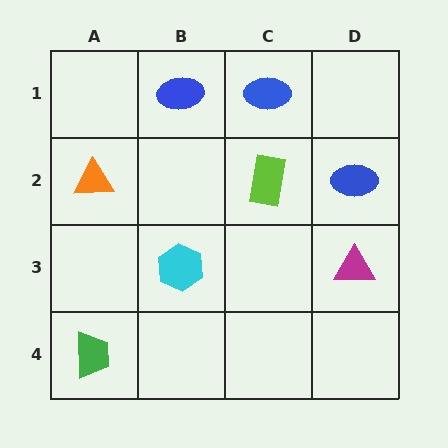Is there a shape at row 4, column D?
No, that cell is empty.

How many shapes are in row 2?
3 shapes.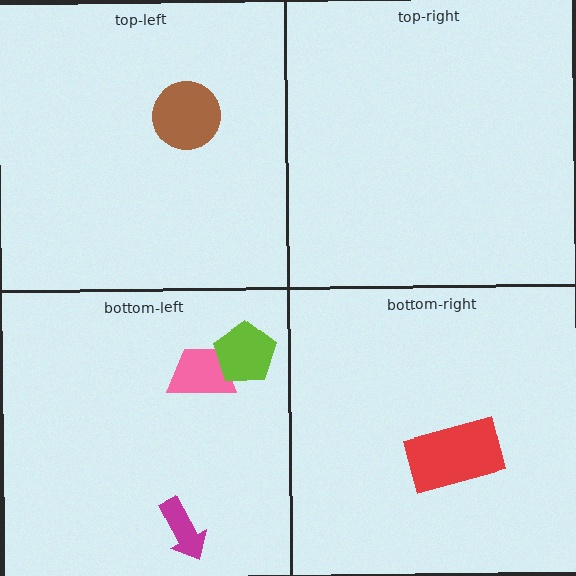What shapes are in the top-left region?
The brown circle.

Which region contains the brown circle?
The top-left region.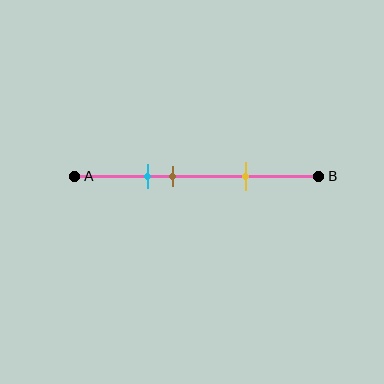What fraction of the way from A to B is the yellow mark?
The yellow mark is approximately 70% (0.7) of the way from A to B.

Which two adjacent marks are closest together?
The cyan and brown marks are the closest adjacent pair.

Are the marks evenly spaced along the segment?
No, the marks are not evenly spaced.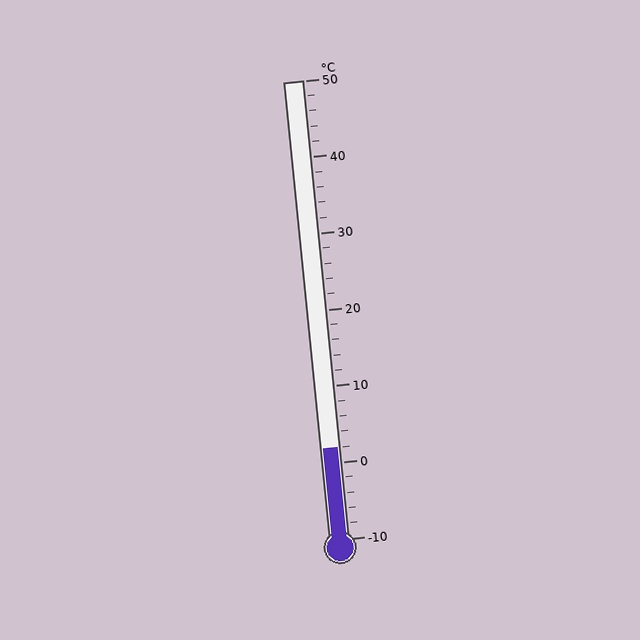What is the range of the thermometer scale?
The thermometer scale ranges from -10°C to 50°C.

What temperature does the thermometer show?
The thermometer shows approximately 2°C.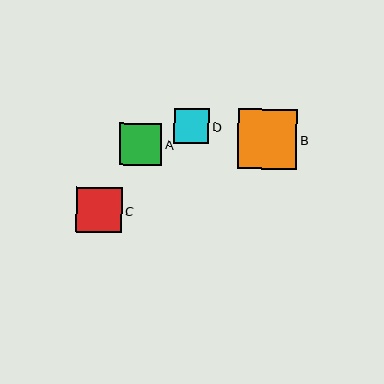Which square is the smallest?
Square D is the smallest with a size of approximately 35 pixels.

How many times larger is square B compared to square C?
Square B is approximately 1.3 times the size of square C.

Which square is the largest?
Square B is the largest with a size of approximately 59 pixels.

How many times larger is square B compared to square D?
Square B is approximately 1.7 times the size of square D.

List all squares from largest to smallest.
From largest to smallest: B, C, A, D.